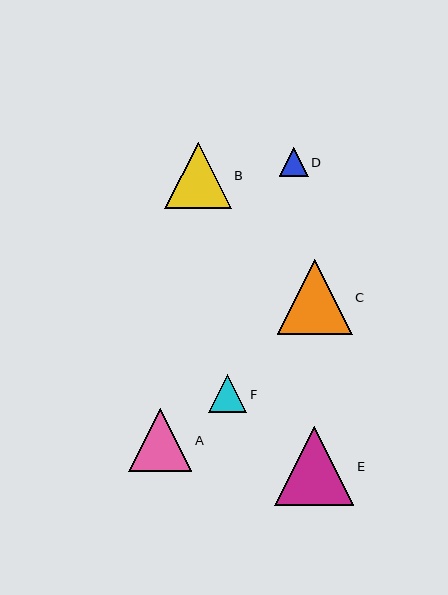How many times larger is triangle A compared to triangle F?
Triangle A is approximately 1.6 times the size of triangle F.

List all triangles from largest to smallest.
From largest to smallest: E, C, B, A, F, D.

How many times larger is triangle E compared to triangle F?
Triangle E is approximately 2.1 times the size of triangle F.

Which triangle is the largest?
Triangle E is the largest with a size of approximately 79 pixels.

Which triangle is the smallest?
Triangle D is the smallest with a size of approximately 29 pixels.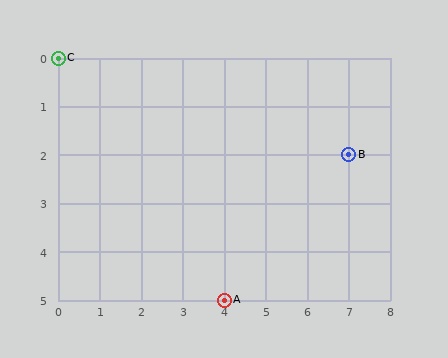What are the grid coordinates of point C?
Point C is at grid coordinates (0, 0).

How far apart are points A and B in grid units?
Points A and B are 3 columns and 3 rows apart (about 4.2 grid units diagonally).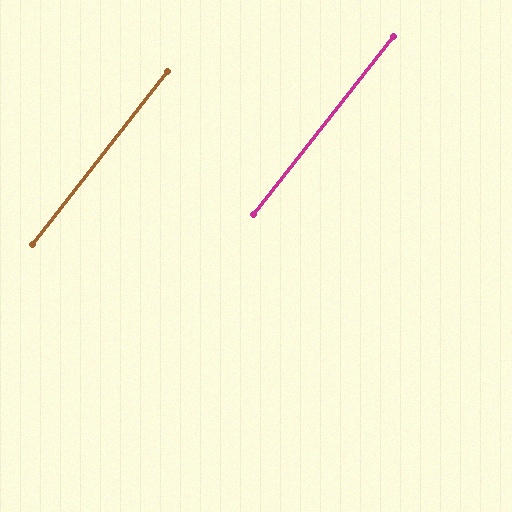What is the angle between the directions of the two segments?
Approximately 0 degrees.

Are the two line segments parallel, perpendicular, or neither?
Parallel — their directions differ by only 0.3°.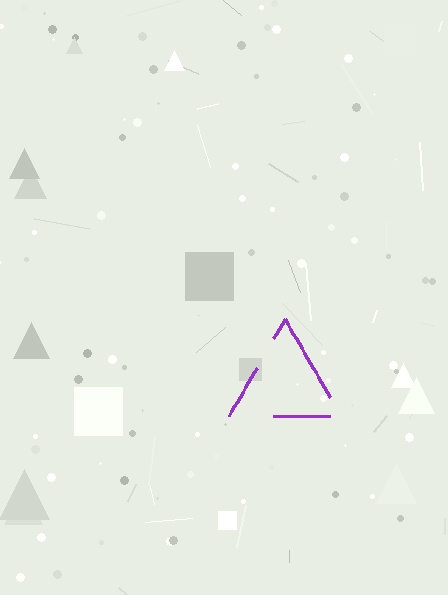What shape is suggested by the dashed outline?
The dashed outline suggests a triangle.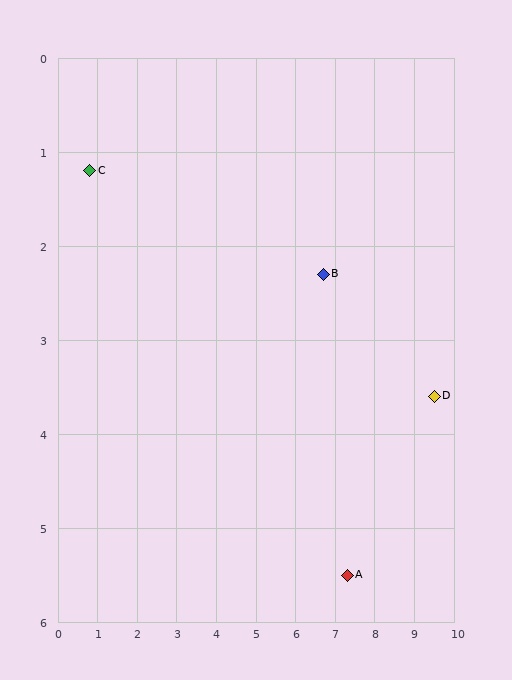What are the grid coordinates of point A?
Point A is at approximately (7.3, 5.5).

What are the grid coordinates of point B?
Point B is at approximately (6.7, 2.3).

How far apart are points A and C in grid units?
Points A and C are about 7.8 grid units apart.